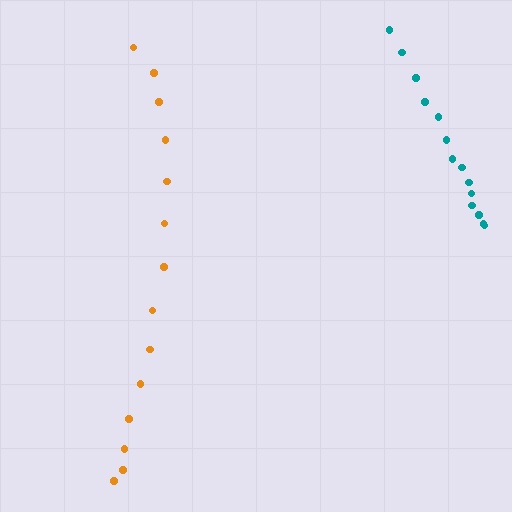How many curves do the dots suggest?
There are 2 distinct paths.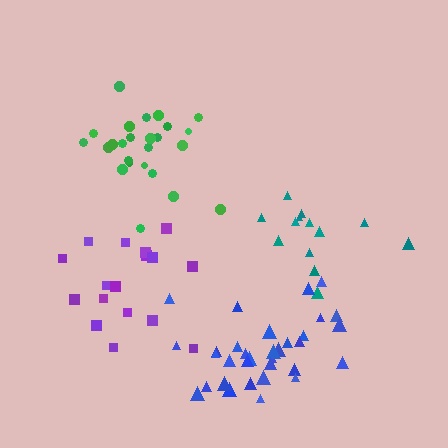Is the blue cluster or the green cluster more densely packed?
Blue.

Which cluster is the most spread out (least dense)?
Teal.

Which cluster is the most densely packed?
Blue.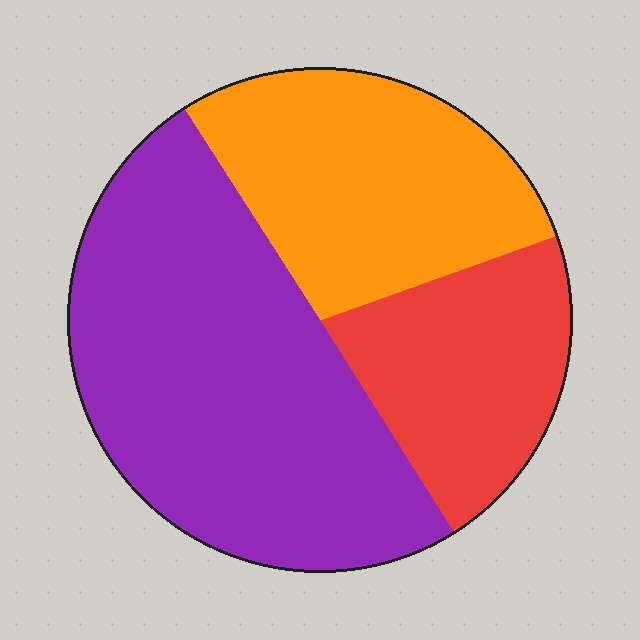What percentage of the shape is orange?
Orange takes up about one quarter (1/4) of the shape.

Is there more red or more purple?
Purple.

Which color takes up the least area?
Red, at roughly 20%.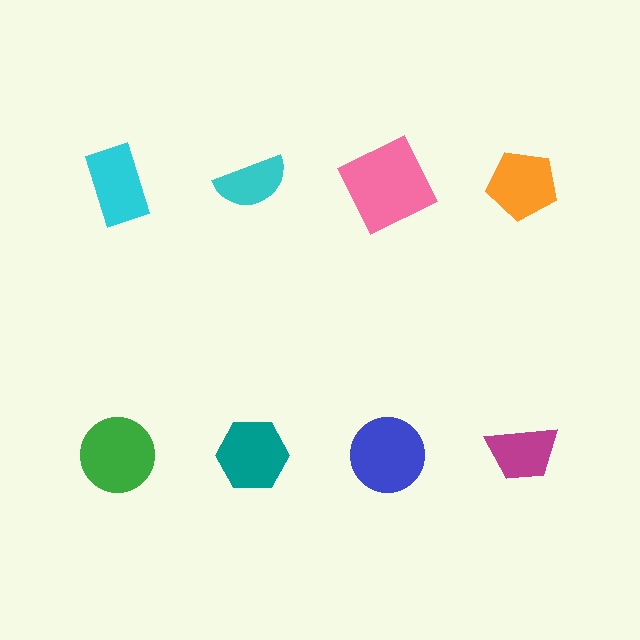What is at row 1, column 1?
A cyan rectangle.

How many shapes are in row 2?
4 shapes.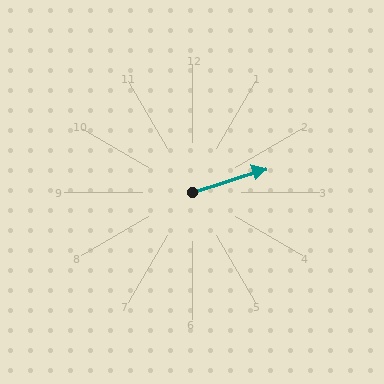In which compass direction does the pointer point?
East.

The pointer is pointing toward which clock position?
Roughly 2 o'clock.